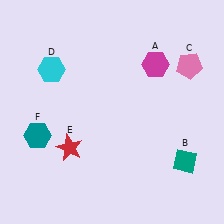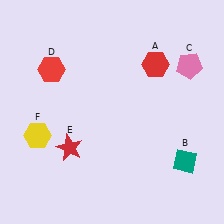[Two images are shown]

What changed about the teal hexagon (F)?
In Image 1, F is teal. In Image 2, it changed to yellow.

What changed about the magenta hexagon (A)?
In Image 1, A is magenta. In Image 2, it changed to red.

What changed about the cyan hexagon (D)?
In Image 1, D is cyan. In Image 2, it changed to red.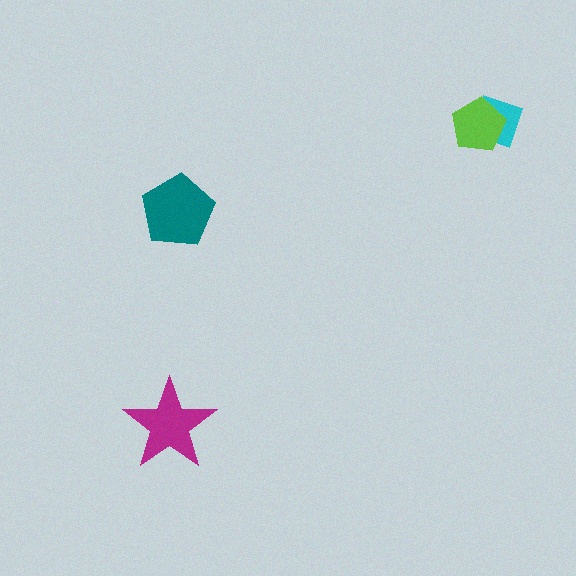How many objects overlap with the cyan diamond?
1 object overlaps with the cyan diamond.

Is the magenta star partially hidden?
No, no other shape covers it.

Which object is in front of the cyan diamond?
The lime pentagon is in front of the cyan diamond.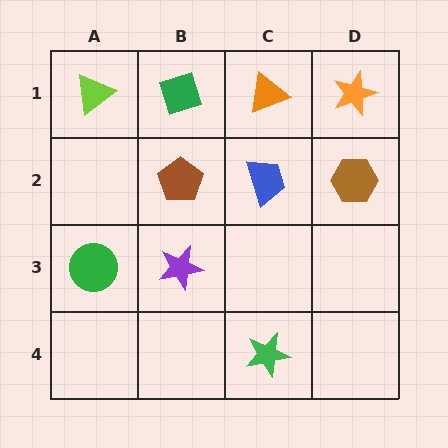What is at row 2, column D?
A brown hexagon.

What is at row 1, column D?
An orange star.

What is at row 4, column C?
A green star.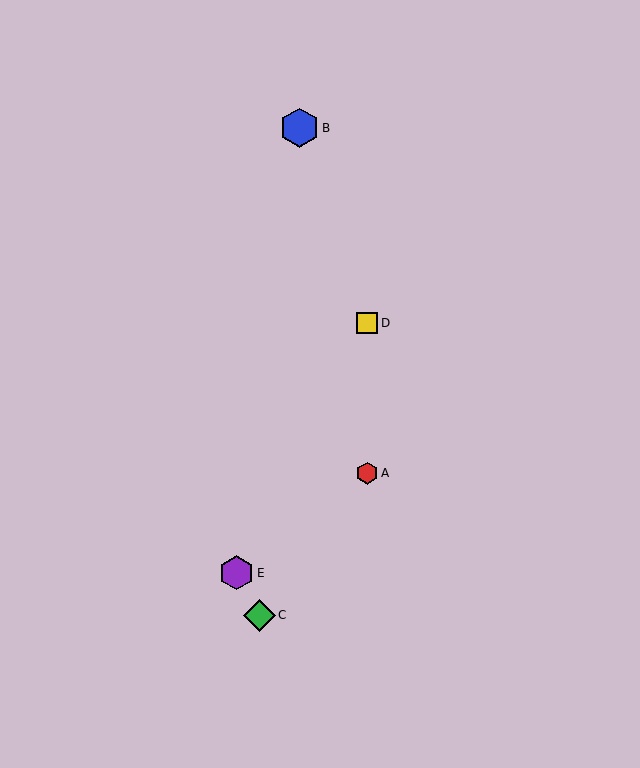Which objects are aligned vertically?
Objects A, D are aligned vertically.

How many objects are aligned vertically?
2 objects (A, D) are aligned vertically.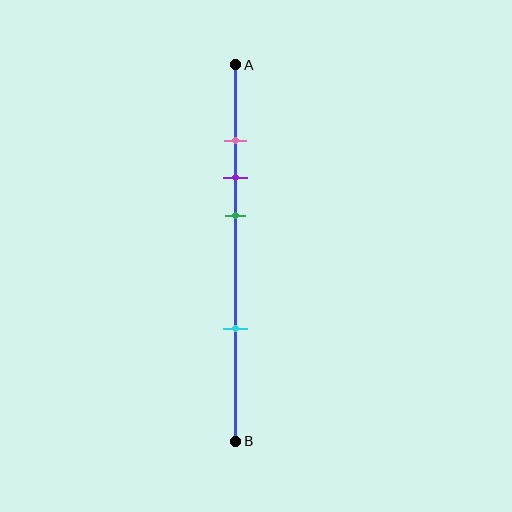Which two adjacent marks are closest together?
The pink and purple marks are the closest adjacent pair.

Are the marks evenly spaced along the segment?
No, the marks are not evenly spaced.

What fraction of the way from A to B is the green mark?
The green mark is approximately 40% (0.4) of the way from A to B.